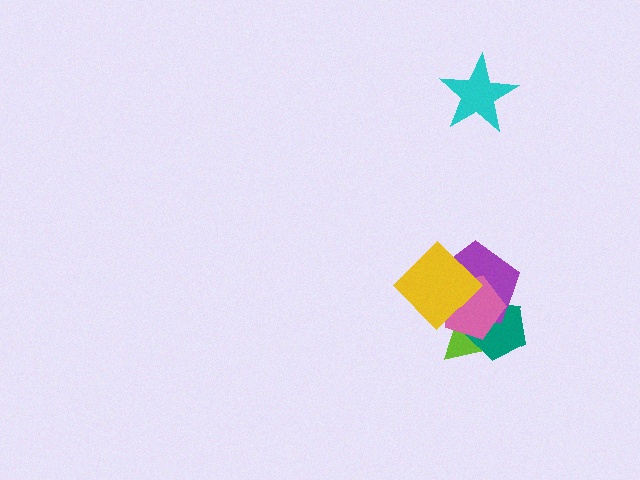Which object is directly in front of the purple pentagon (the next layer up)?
The pink pentagon is directly in front of the purple pentagon.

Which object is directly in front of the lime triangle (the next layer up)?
The teal pentagon is directly in front of the lime triangle.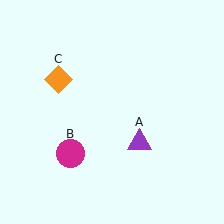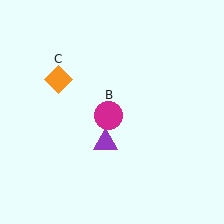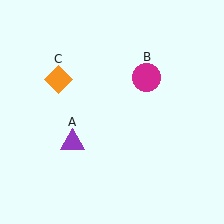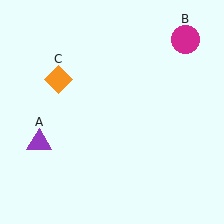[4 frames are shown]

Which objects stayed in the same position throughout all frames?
Orange diamond (object C) remained stationary.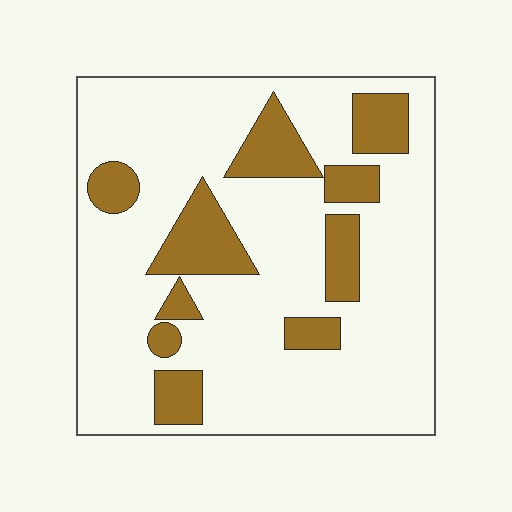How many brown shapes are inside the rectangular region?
10.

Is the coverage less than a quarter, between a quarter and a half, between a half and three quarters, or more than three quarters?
Less than a quarter.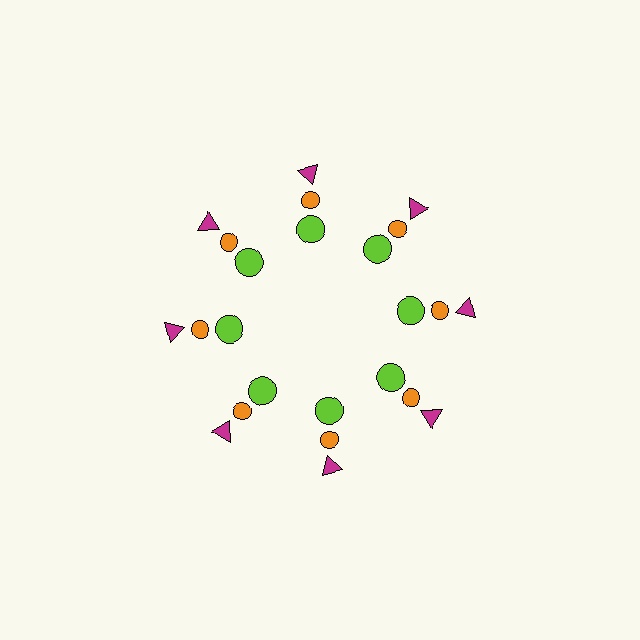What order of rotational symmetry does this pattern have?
This pattern has 8-fold rotational symmetry.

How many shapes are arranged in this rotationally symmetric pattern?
There are 24 shapes, arranged in 8 groups of 3.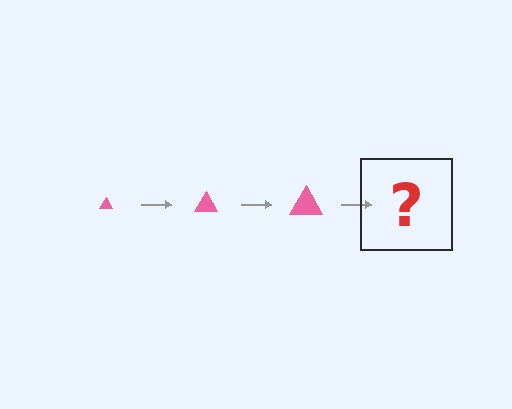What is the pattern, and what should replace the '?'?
The pattern is that the triangle gets progressively larger each step. The '?' should be a pink triangle, larger than the previous one.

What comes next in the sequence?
The next element should be a pink triangle, larger than the previous one.